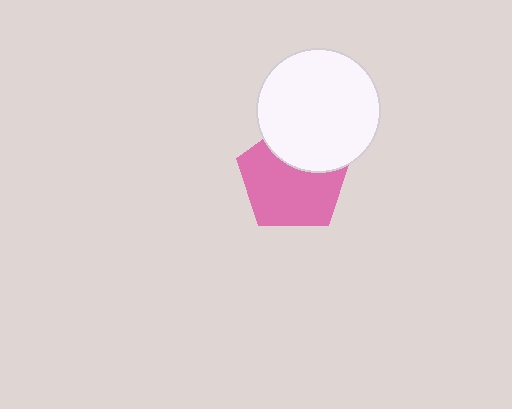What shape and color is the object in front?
The object in front is a white circle.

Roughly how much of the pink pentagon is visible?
Most of it is visible (roughly 68%).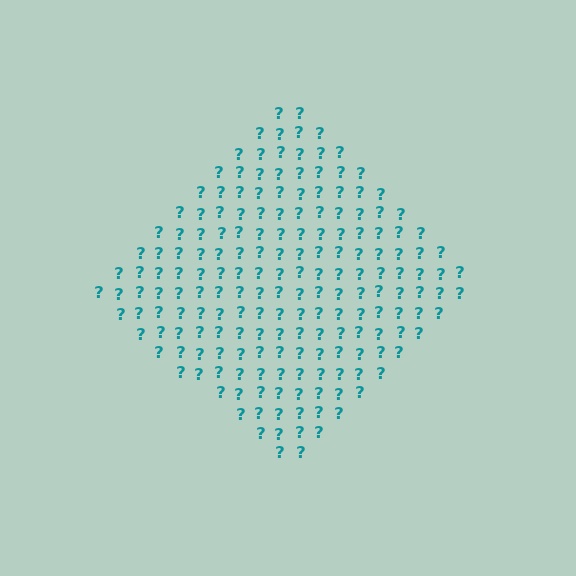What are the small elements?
The small elements are question marks.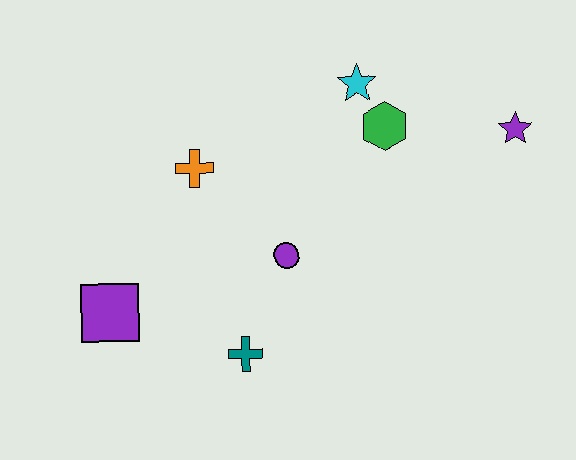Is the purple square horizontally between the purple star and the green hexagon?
No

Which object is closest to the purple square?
The teal cross is closest to the purple square.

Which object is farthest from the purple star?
The purple square is farthest from the purple star.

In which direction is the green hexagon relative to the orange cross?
The green hexagon is to the right of the orange cross.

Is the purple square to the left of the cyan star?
Yes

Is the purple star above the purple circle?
Yes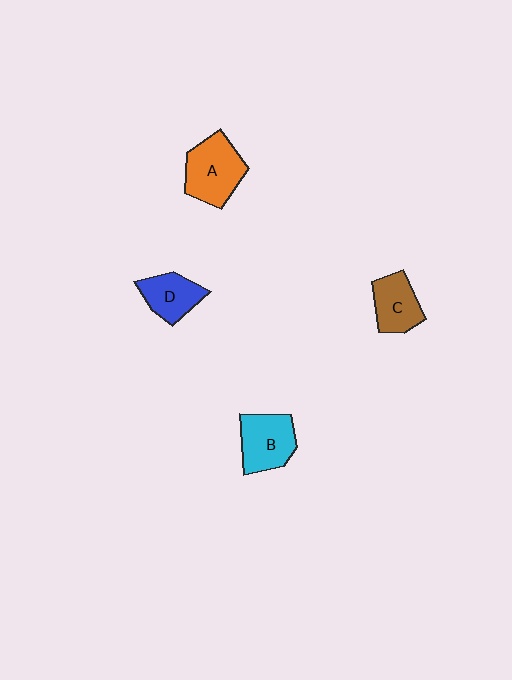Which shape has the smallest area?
Shape D (blue).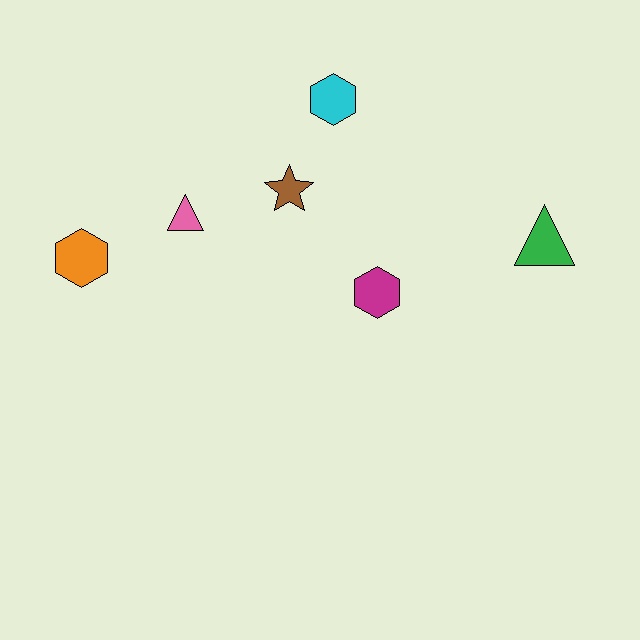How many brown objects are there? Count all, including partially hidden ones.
There is 1 brown object.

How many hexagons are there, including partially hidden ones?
There are 3 hexagons.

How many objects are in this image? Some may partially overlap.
There are 6 objects.